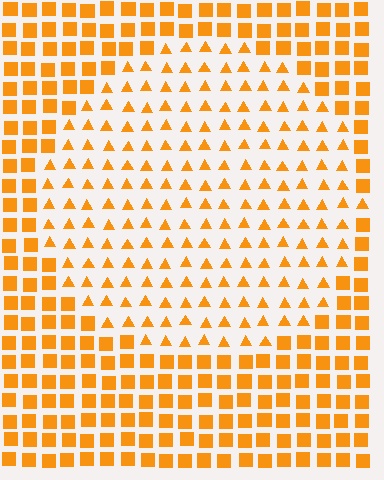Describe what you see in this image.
The image is filled with small orange elements arranged in a uniform grid. A circle-shaped region contains triangles, while the surrounding area contains squares. The boundary is defined purely by the change in element shape.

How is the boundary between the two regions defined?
The boundary is defined by a change in element shape: triangles inside vs. squares outside. All elements share the same color and spacing.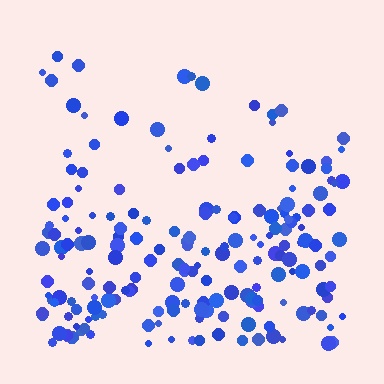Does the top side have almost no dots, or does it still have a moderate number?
Still a moderate number, just noticeably fewer than the bottom.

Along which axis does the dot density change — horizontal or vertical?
Vertical.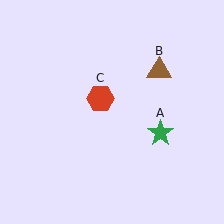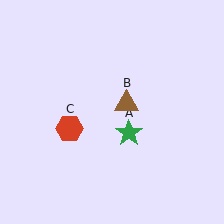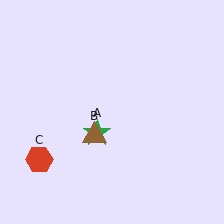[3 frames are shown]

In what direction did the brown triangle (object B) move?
The brown triangle (object B) moved down and to the left.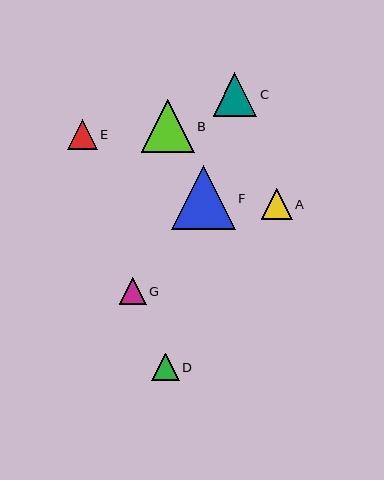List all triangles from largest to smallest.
From largest to smallest: F, B, C, A, E, D, G.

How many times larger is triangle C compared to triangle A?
Triangle C is approximately 1.4 times the size of triangle A.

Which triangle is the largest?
Triangle F is the largest with a size of approximately 64 pixels.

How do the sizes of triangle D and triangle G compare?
Triangle D and triangle G are approximately the same size.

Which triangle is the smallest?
Triangle G is the smallest with a size of approximately 27 pixels.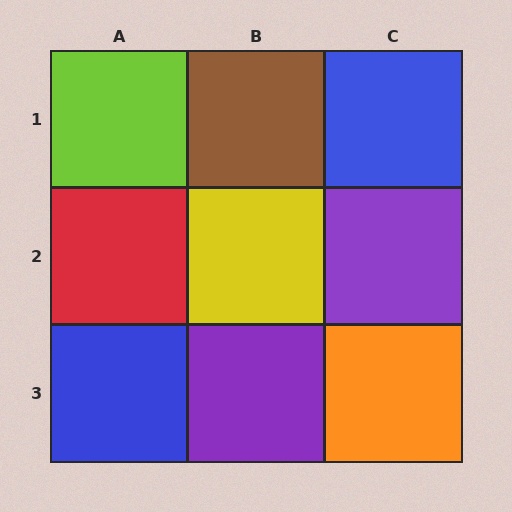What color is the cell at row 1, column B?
Brown.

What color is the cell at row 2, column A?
Red.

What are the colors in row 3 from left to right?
Blue, purple, orange.